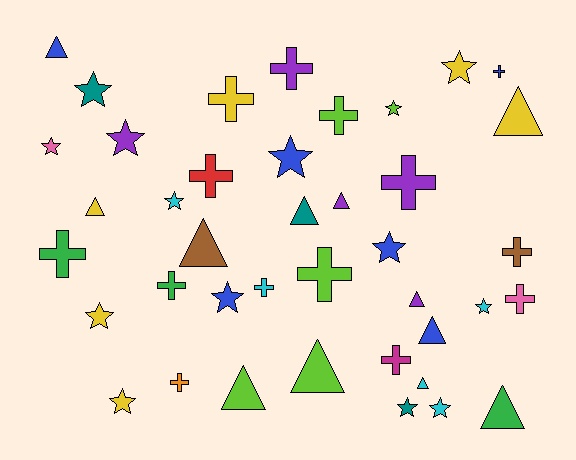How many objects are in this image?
There are 40 objects.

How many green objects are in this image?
There are 3 green objects.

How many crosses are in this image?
There are 14 crosses.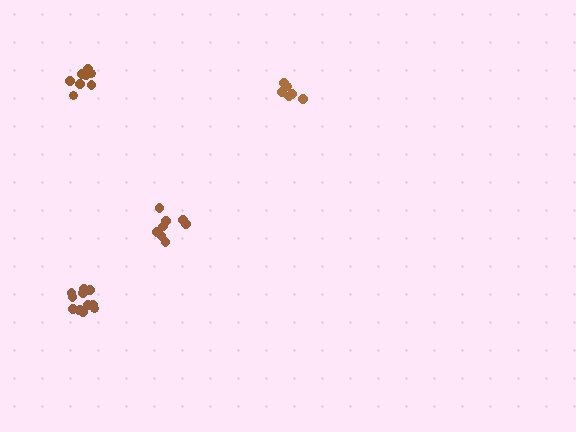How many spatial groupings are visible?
There are 4 spatial groupings.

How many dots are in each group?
Group 1: 6 dots, Group 2: 9 dots, Group 3: 8 dots, Group 4: 12 dots (35 total).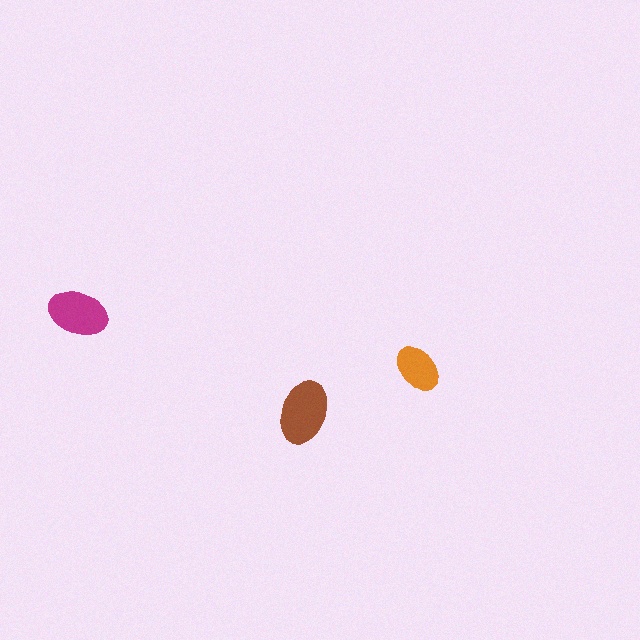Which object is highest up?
The magenta ellipse is topmost.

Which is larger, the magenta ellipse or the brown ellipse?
The brown one.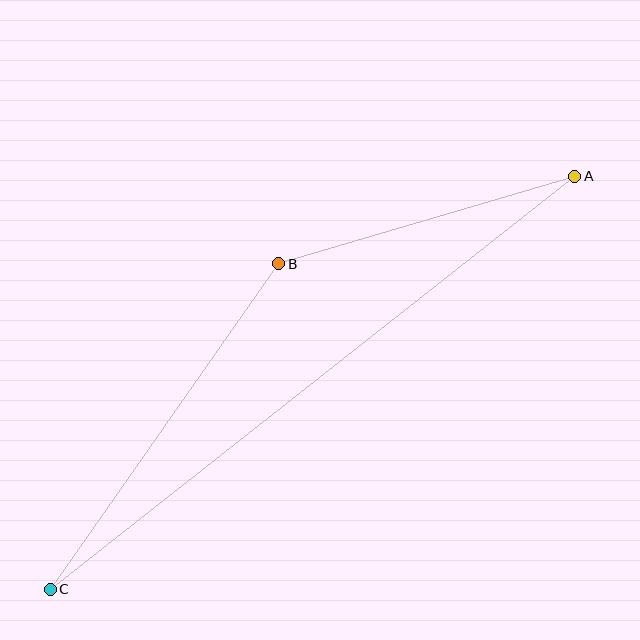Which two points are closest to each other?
Points A and B are closest to each other.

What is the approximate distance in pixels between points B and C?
The distance between B and C is approximately 398 pixels.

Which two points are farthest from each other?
Points A and C are farthest from each other.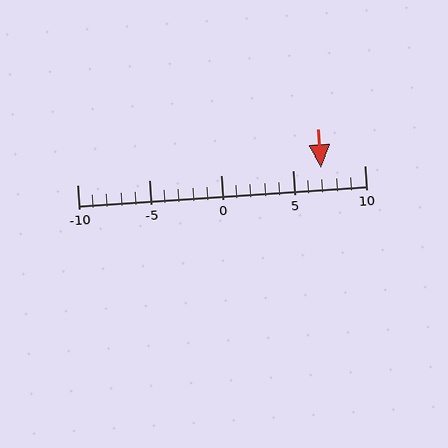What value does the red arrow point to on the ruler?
The red arrow points to approximately 7.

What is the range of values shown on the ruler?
The ruler shows values from -10 to 10.